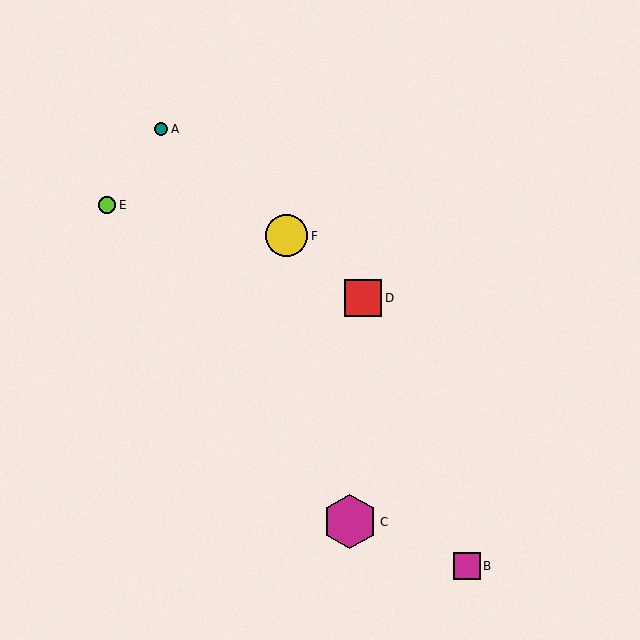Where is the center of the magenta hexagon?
The center of the magenta hexagon is at (350, 522).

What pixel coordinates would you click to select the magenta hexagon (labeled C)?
Click at (350, 522) to select the magenta hexagon C.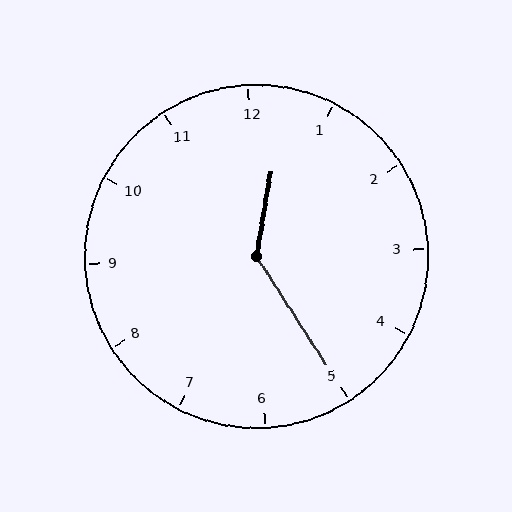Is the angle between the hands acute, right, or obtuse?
It is obtuse.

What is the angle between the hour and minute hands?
Approximately 138 degrees.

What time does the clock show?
12:25.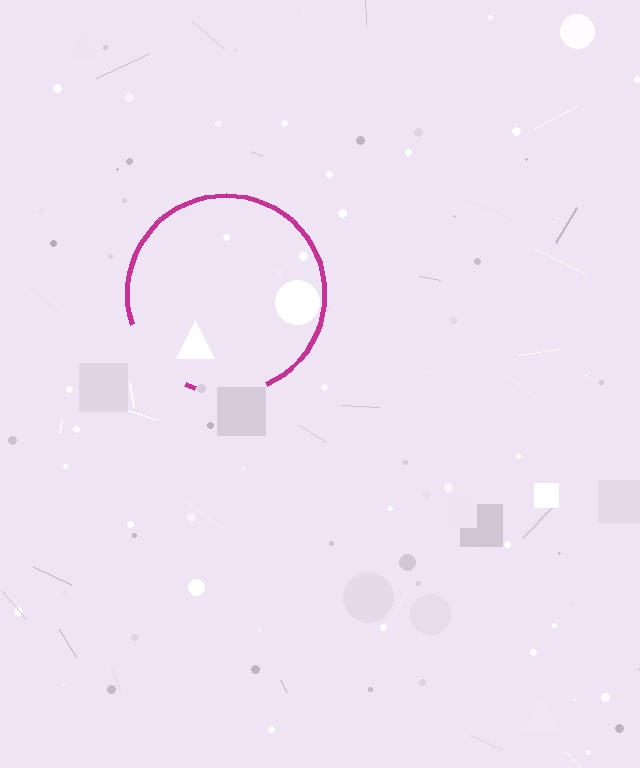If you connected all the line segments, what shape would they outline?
They would outline a circle.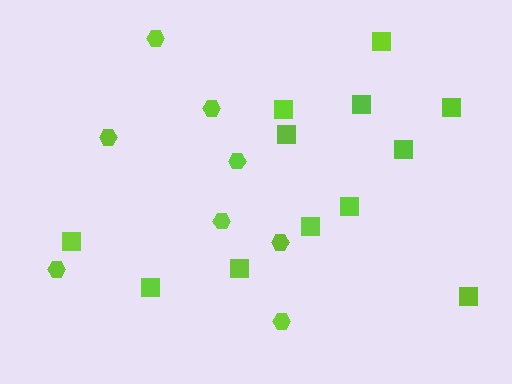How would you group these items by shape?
There are 2 groups: one group of hexagons (8) and one group of squares (12).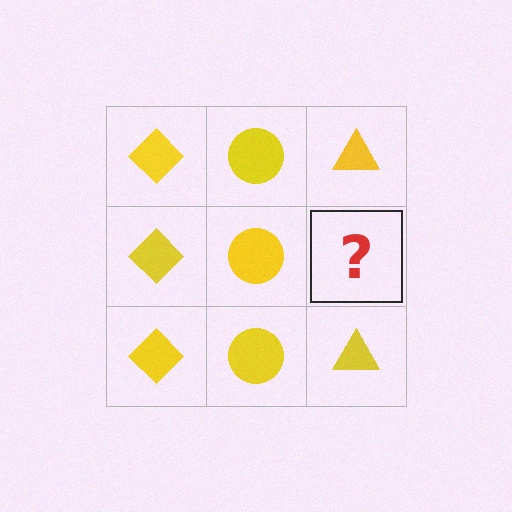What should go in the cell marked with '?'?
The missing cell should contain a yellow triangle.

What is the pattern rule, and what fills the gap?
The rule is that each column has a consistent shape. The gap should be filled with a yellow triangle.